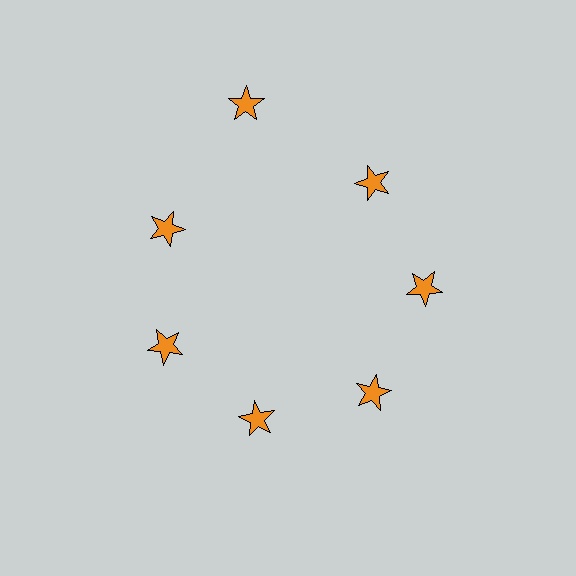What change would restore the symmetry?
The symmetry would be restored by moving it inward, back onto the ring so that all 7 stars sit at equal angles and equal distance from the center.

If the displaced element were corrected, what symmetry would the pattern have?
It would have 7-fold rotational symmetry — the pattern would map onto itself every 51 degrees.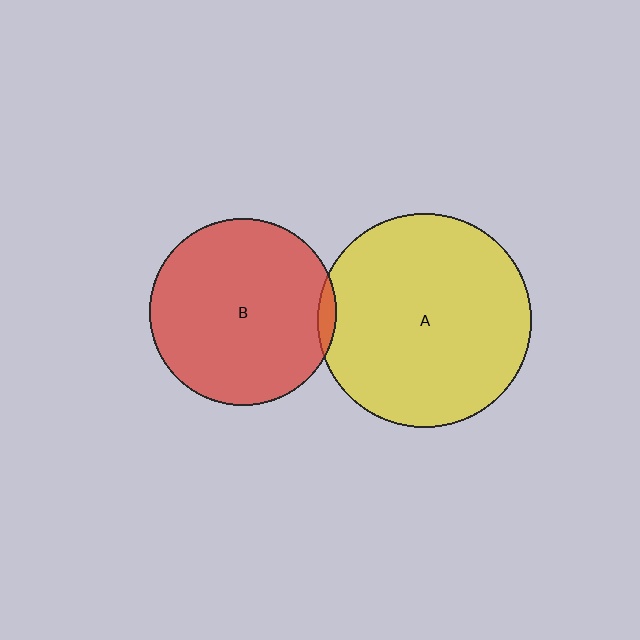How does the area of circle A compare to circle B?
Approximately 1.3 times.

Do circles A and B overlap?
Yes.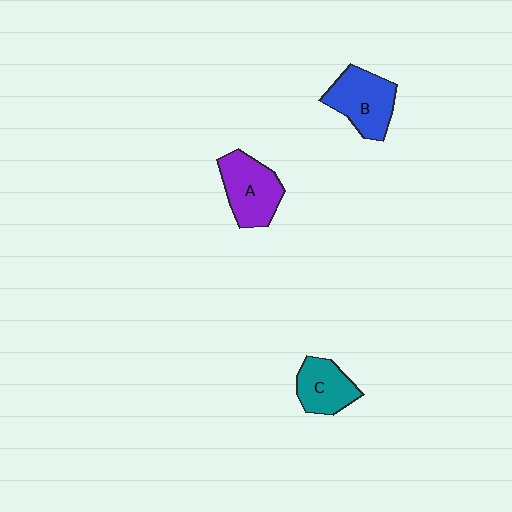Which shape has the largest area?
Shape A (purple).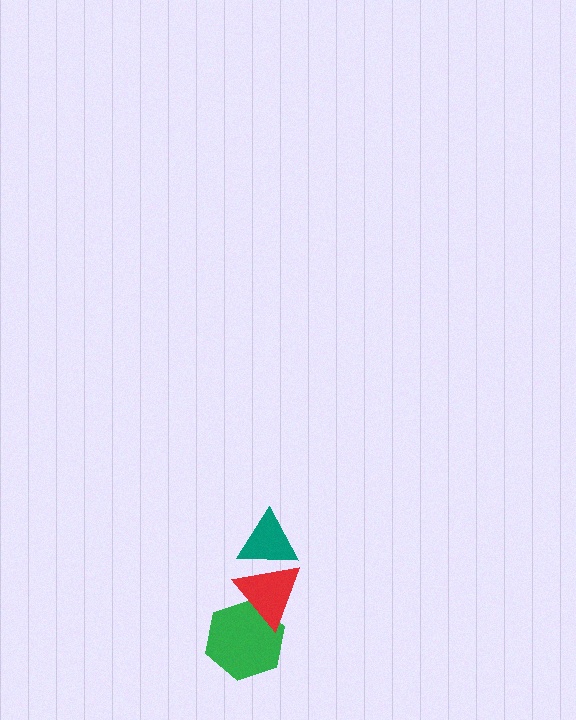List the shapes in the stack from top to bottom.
From top to bottom: the teal triangle, the red triangle, the green hexagon.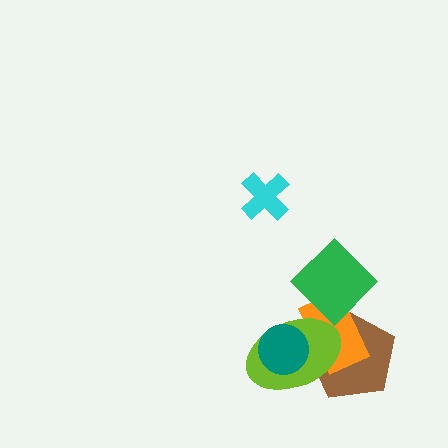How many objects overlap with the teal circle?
2 objects overlap with the teal circle.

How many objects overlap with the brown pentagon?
3 objects overlap with the brown pentagon.